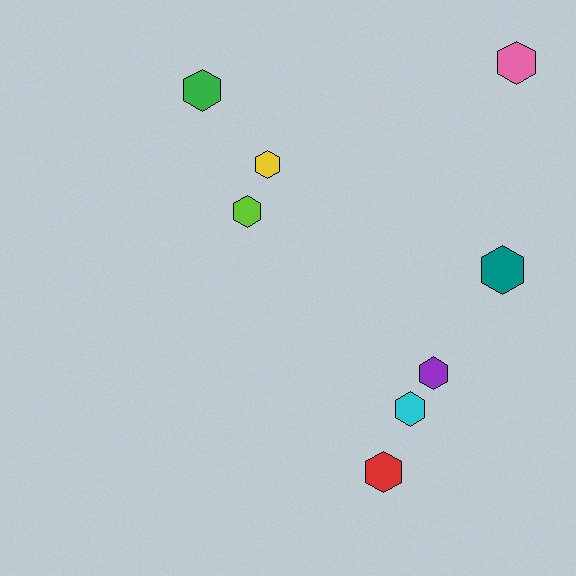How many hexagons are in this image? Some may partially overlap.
There are 8 hexagons.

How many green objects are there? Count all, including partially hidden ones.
There is 1 green object.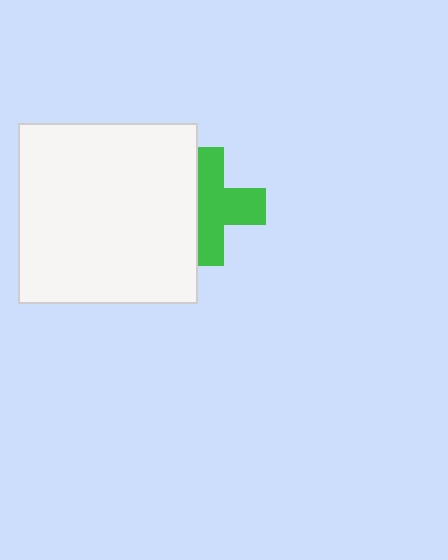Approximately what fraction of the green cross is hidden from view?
Roughly 37% of the green cross is hidden behind the white square.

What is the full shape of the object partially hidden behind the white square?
The partially hidden object is a green cross.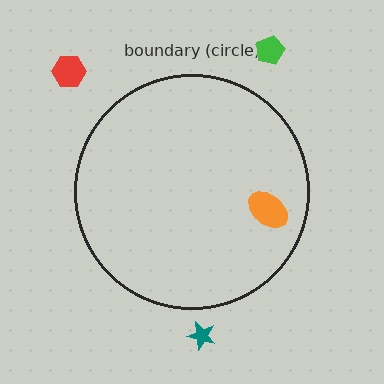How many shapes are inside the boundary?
1 inside, 3 outside.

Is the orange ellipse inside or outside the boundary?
Inside.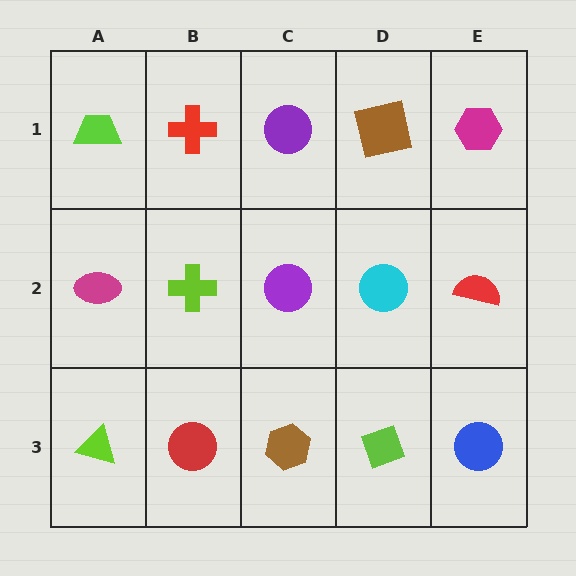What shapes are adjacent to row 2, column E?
A magenta hexagon (row 1, column E), a blue circle (row 3, column E), a cyan circle (row 2, column D).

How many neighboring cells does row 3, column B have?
3.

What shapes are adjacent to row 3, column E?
A red semicircle (row 2, column E), a lime diamond (row 3, column D).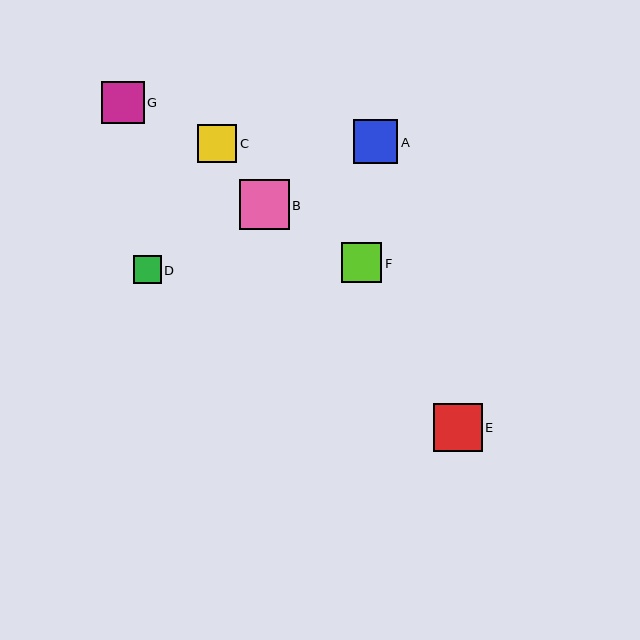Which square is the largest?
Square B is the largest with a size of approximately 50 pixels.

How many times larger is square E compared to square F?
Square E is approximately 1.2 times the size of square F.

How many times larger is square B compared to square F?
Square B is approximately 1.2 times the size of square F.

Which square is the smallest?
Square D is the smallest with a size of approximately 28 pixels.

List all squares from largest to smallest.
From largest to smallest: B, E, A, G, F, C, D.